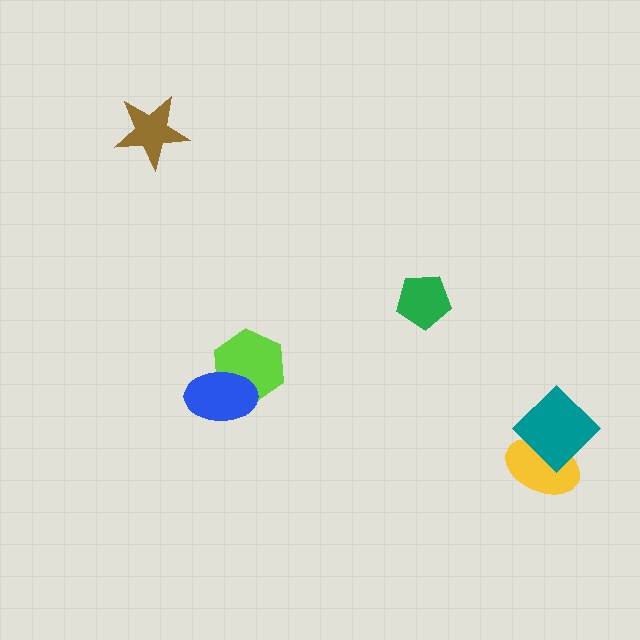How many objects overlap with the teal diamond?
1 object overlaps with the teal diamond.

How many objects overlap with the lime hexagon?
1 object overlaps with the lime hexagon.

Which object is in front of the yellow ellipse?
The teal diamond is in front of the yellow ellipse.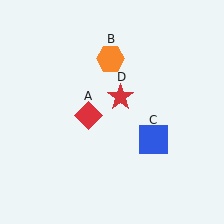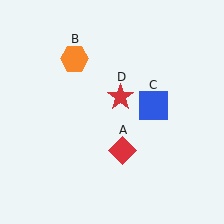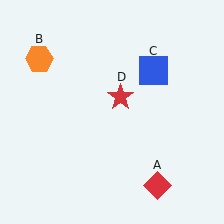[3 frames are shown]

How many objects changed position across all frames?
3 objects changed position: red diamond (object A), orange hexagon (object B), blue square (object C).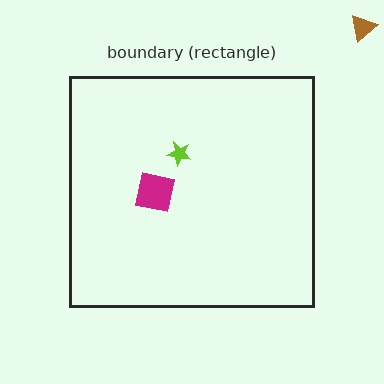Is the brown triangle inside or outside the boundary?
Outside.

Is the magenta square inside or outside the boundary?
Inside.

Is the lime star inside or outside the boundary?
Inside.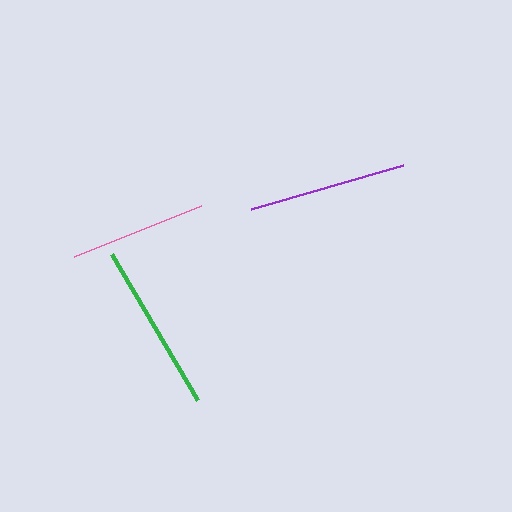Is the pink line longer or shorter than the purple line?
The purple line is longer than the pink line.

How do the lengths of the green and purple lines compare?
The green and purple lines are approximately the same length.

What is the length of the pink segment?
The pink segment is approximately 137 pixels long.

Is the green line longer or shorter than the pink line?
The green line is longer than the pink line.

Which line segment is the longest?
The green line is the longest at approximately 170 pixels.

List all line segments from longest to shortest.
From longest to shortest: green, purple, pink.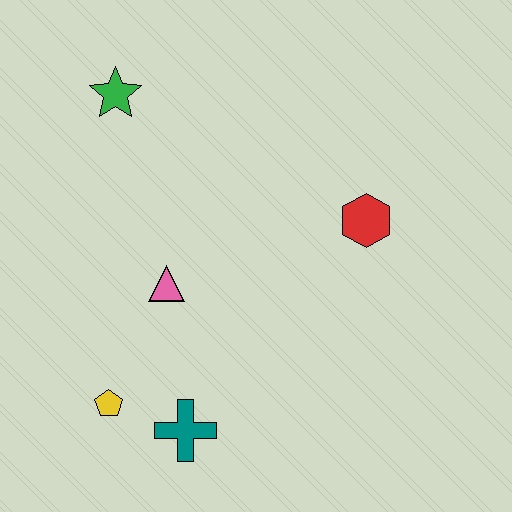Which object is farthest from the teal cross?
The green star is farthest from the teal cross.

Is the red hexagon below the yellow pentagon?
No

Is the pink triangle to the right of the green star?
Yes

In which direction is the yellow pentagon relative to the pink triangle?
The yellow pentagon is below the pink triangle.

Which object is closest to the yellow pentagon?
The teal cross is closest to the yellow pentagon.